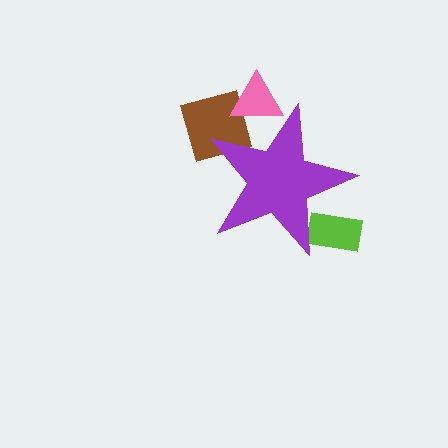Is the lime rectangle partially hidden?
Yes, the lime rectangle is partially hidden behind the purple star.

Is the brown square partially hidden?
Yes, the brown square is partially hidden behind the purple star.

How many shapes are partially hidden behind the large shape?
3 shapes are partially hidden.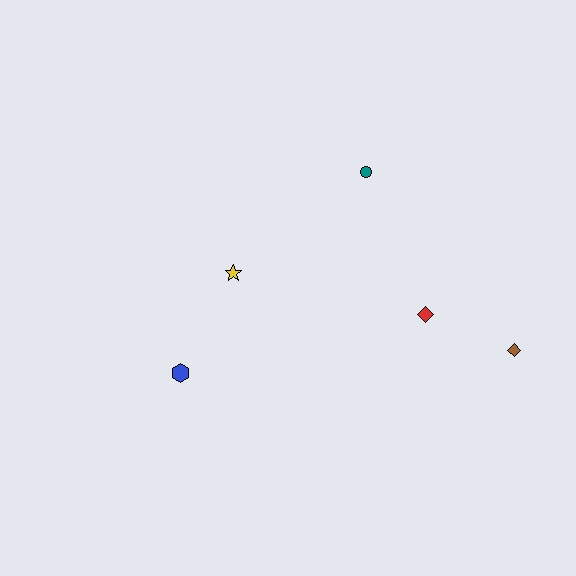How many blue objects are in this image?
There is 1 blue object.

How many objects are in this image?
There are 5 objects.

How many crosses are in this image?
There are no crosses.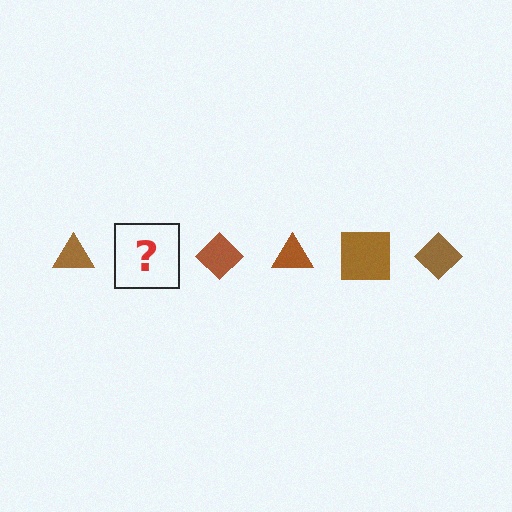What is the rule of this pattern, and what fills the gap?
The rule is that the pattern cycles through triangle, square, diamond shapes in brown. The gap should be filled with a brown square.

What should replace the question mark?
The question mark should be replaced with a brown square.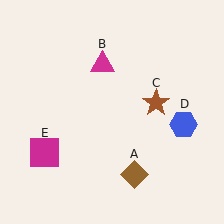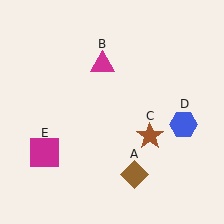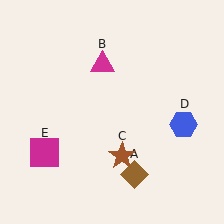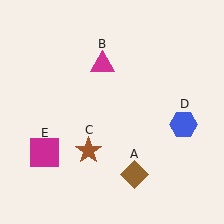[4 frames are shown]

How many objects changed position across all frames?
1 object changed position: brown star (object C).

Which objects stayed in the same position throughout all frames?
Brown diamond (object A) and magenta triangle (object B) and blue hexagon (object D) and magenta square (object E) remained stationary.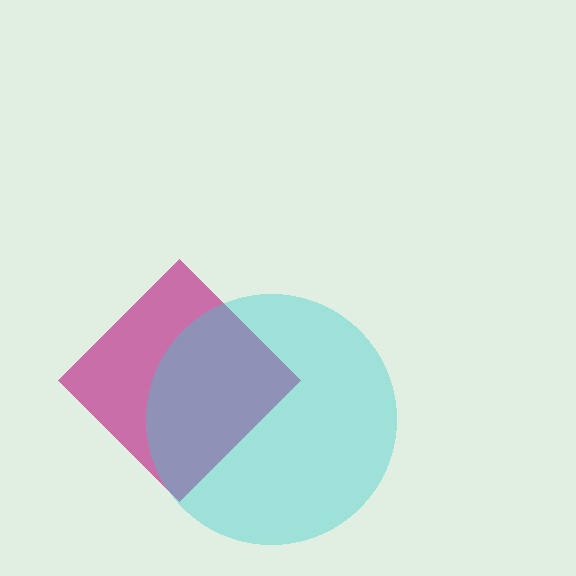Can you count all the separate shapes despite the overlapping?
Yes, there are 2 separate shapes.